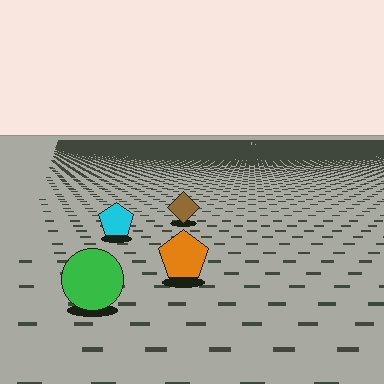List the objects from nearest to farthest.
From nearest to farthest: the green circle, the orange pentagon, the cyan pentagon, the brown diamond.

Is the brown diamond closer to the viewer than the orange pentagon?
No. The orange pentagon is closer — you can tell from the texture gradient: the ground texture is coarser near it.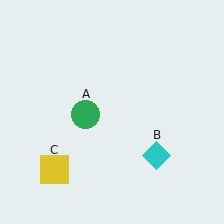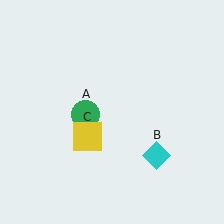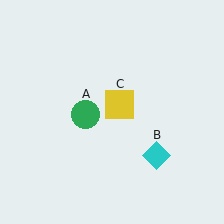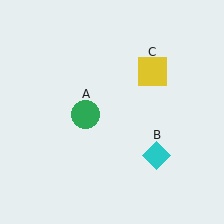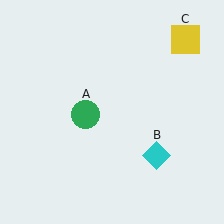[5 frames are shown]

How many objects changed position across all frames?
1 object changed position: yellow square (object C).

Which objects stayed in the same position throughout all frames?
Green circle (object A) and cyan diamond (object B) remained stationary.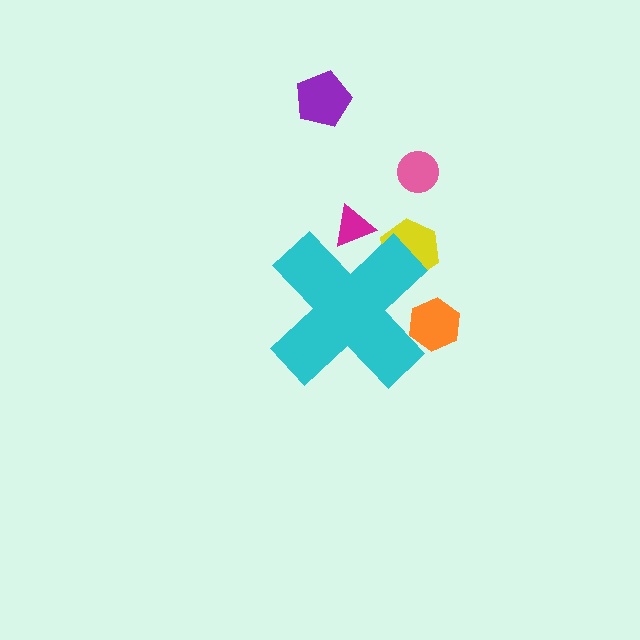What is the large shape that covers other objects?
A cyan cross.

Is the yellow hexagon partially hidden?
Yes, the yellow hexagon is partially hidden behind the cyan cross.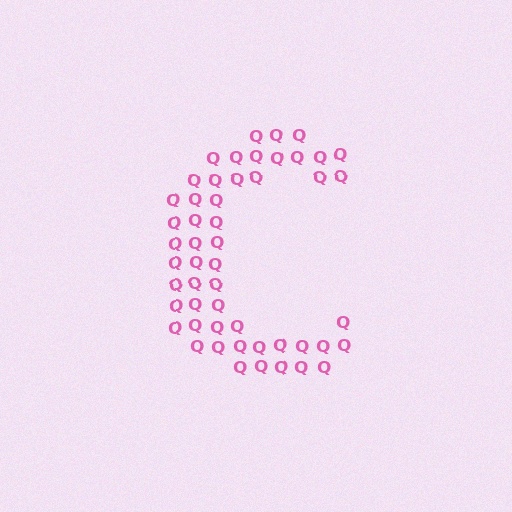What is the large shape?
The large shape is the letter C.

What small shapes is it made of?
It is made of small letter Q's.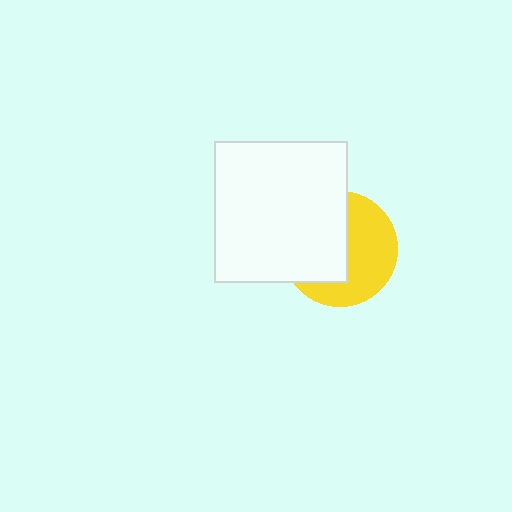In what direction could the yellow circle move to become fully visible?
The yellow circle could move right. That would shift it out from behind the white rectangle entirely.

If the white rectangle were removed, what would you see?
You would see the complete yellow circle.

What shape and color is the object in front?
The object in front is a white rectangle.